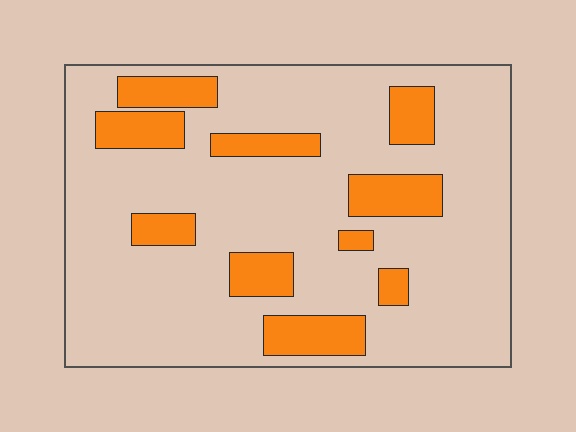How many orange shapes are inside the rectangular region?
10.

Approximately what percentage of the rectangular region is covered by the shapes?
Approximately 20%.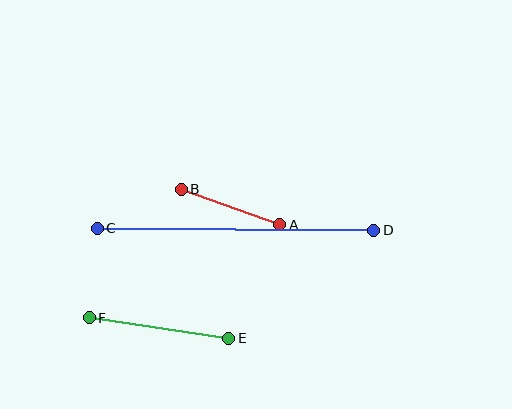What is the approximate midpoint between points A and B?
The midpoint is at approximately (231, 207) pixels.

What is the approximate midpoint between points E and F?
The midpoint is at approximately (159, 328) pixels.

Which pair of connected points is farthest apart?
Points C and D are farthest apart.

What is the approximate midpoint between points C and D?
The midpoint is at approximately (235, 229) pixels.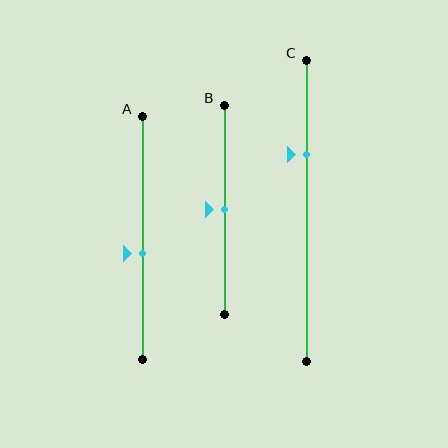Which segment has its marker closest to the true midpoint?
Segment B has its marker closest to the true midpoint.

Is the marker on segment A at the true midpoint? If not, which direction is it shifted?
No, the marker on segment A is shifted downward by about 6% of the segment length.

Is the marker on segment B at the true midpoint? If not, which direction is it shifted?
Yes, the marker on segment B is at the true midpoint.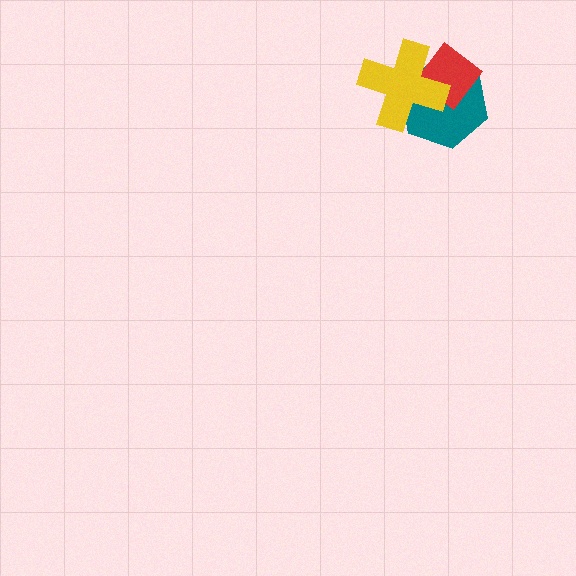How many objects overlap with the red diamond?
2 objects overlap with the red diamond.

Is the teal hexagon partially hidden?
Yes, it is partially covered by another shape.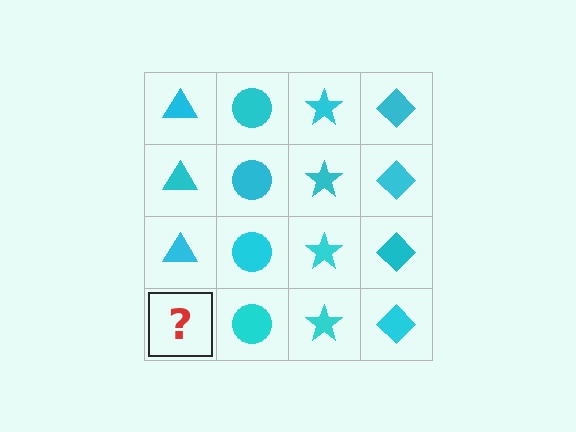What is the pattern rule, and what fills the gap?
The rule is that each column has a consistent shape. The gap should be filled with a cyan triangle.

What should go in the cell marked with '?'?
The missing cell should contain a cyan triangle.